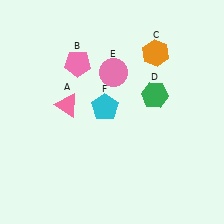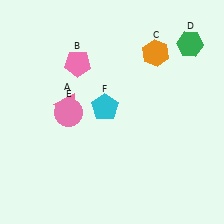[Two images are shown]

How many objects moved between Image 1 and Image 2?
2 objects moved between the two images.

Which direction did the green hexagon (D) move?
The green hexagon (D) moved up.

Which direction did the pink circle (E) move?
The pink circle (E) moved left.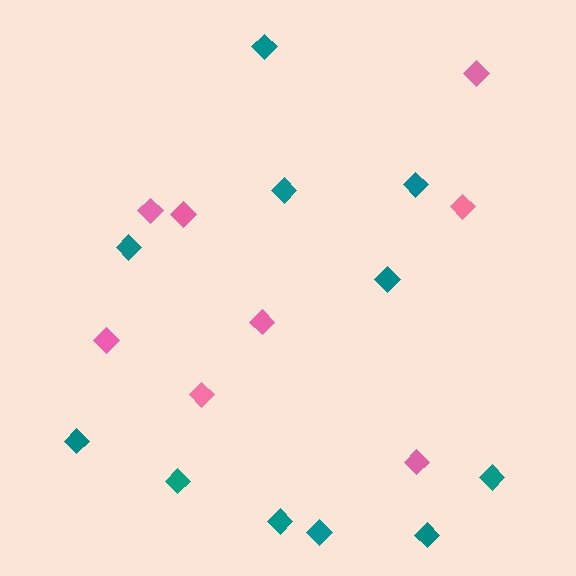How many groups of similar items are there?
There are 2 groups: one group of pink diamonds (8) and one group of teal diamonds (11).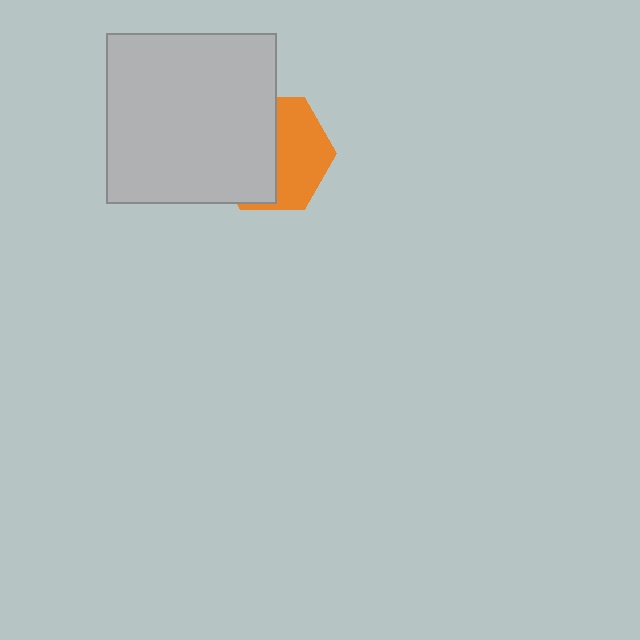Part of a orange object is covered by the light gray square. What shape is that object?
It is a hexagon.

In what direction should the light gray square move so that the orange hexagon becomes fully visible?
The light gray square should move left. That is the shortest direction to clear the overlap and leave the orange hexagon fully visible.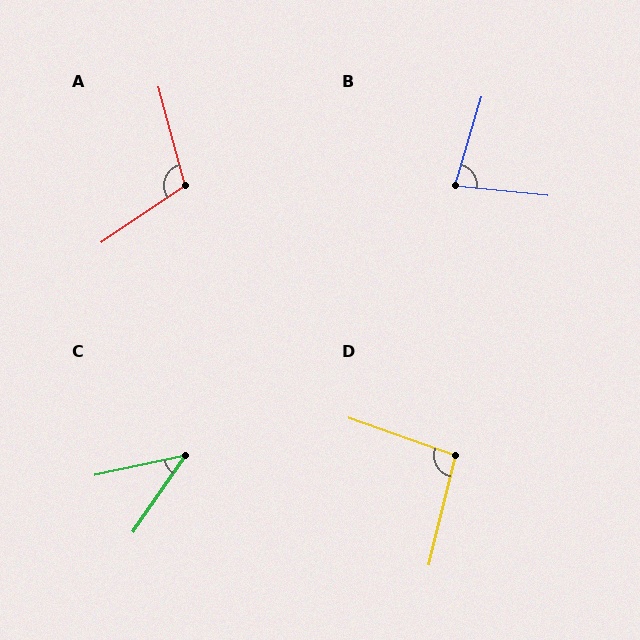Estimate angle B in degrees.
Approximately 79 degrees.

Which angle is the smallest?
C, at approximately 44 degrees.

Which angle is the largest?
A, at approximately 109 degrees.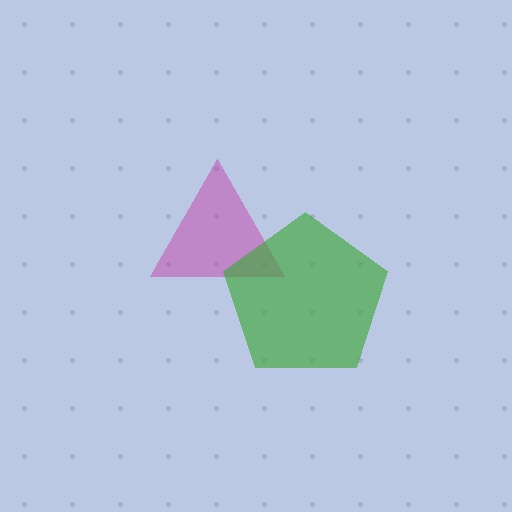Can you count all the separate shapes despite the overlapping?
Yes, there are 2 separate shapes.